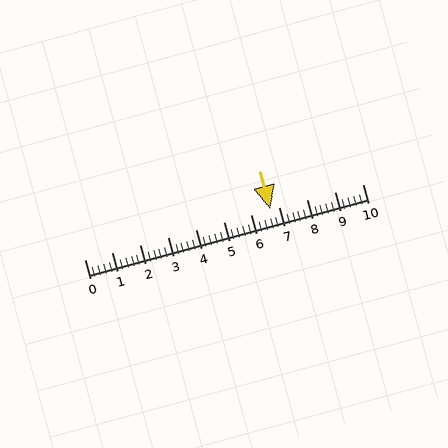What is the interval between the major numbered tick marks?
The major tick marks are spaced 1 units apart.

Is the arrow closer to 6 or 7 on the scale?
The arrow is closer to 7.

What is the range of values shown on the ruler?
The ruler shows values from 0 to 10.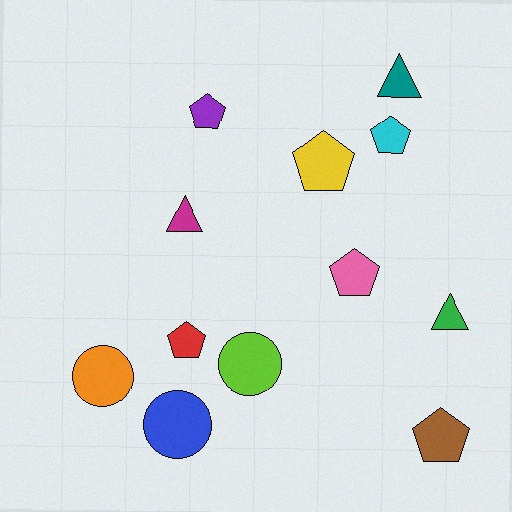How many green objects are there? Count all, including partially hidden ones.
There is 1 green object.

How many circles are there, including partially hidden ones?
There are 3 circles.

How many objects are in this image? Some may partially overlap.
There are 12 objects.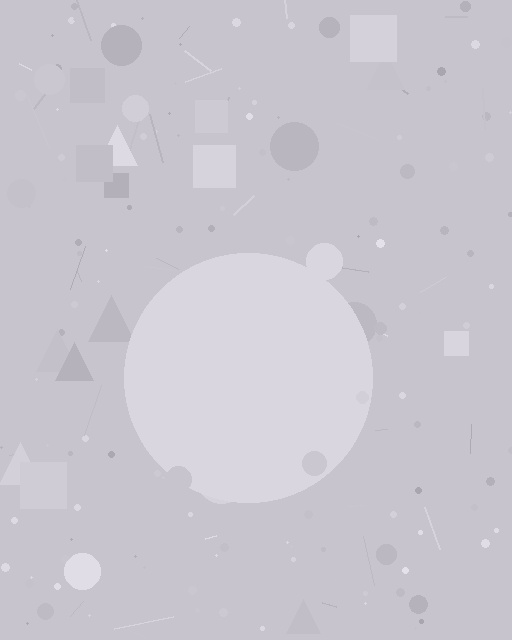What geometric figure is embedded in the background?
A circle is embedded in the background.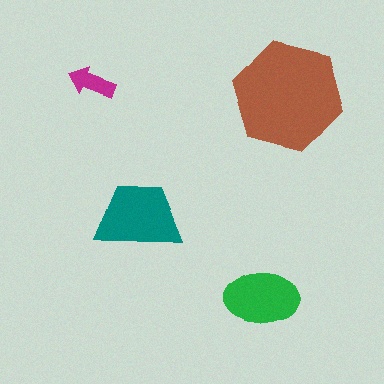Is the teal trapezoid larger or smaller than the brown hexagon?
Smaller.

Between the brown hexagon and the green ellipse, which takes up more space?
The brown hexagon.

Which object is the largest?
The brown hexagon.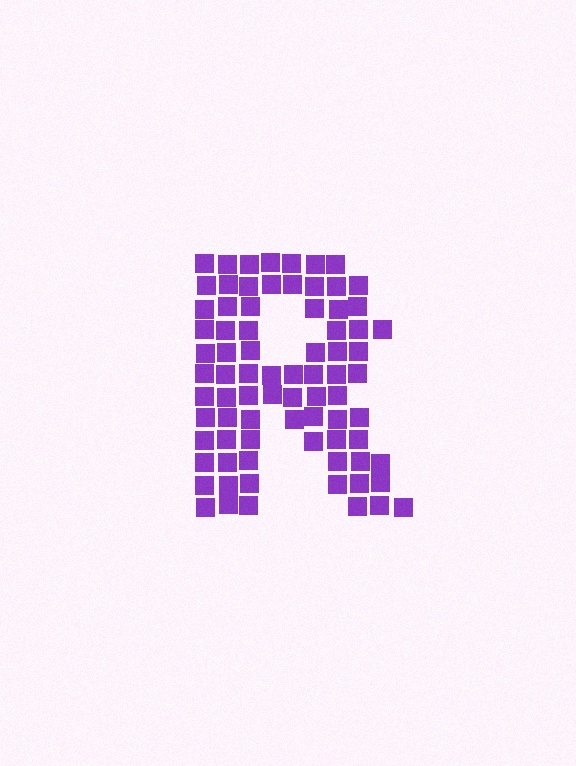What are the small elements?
The small elements are squares.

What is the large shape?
The large shape is the letter R.